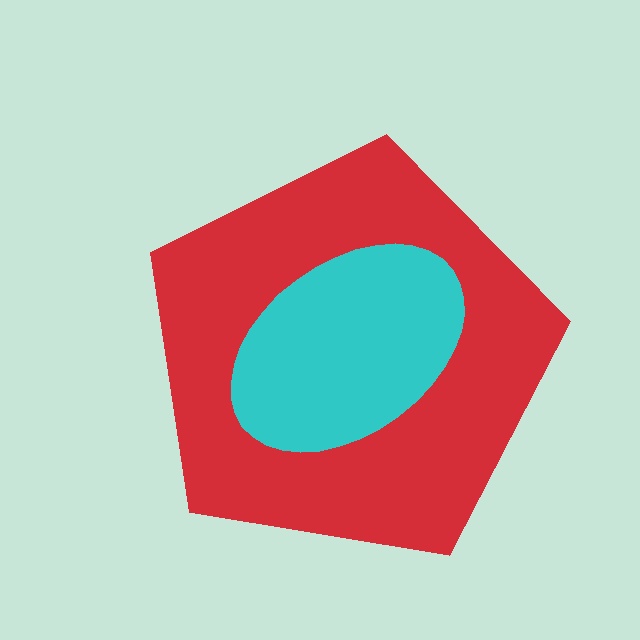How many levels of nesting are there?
2.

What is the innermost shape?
The cyan ellipse.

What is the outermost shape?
The red pentagon.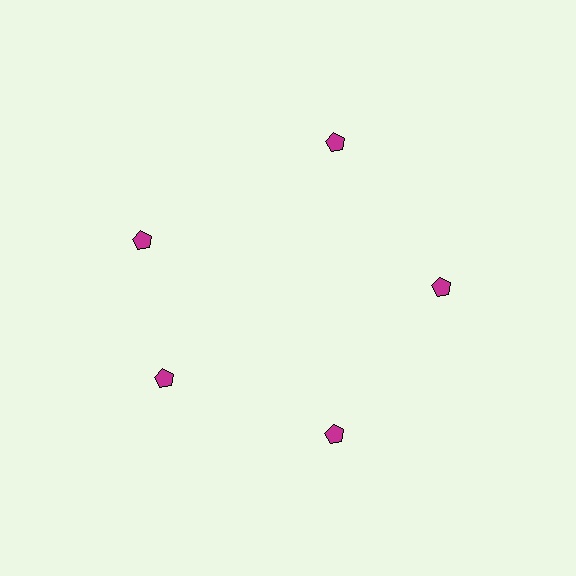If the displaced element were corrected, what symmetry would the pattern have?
It would have 5-fold rotational symmetry — the pattern would map onto itself every 72 degrees.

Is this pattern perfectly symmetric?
No. The 5 magenta pentagons are arranged in a ring, but one element near the 10 o'clock position is rotated out of alignment along the ring, breaking the 5-fold rotational symmetry.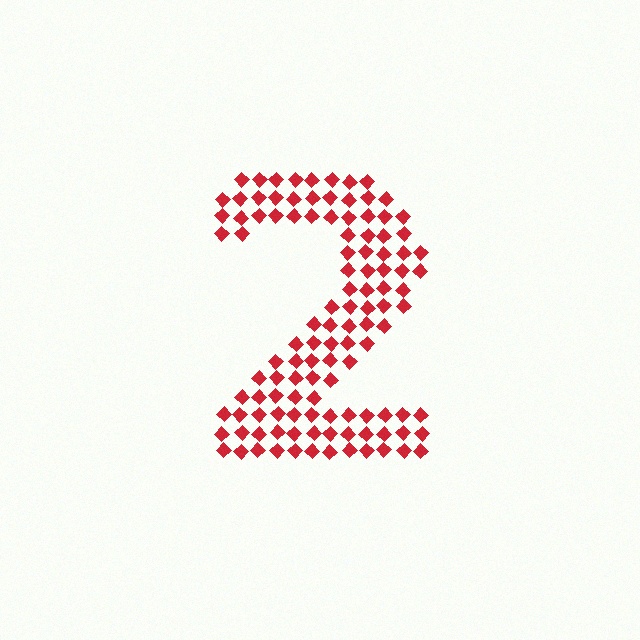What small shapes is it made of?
It is made of small diamonds.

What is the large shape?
The large shape is the digit 2.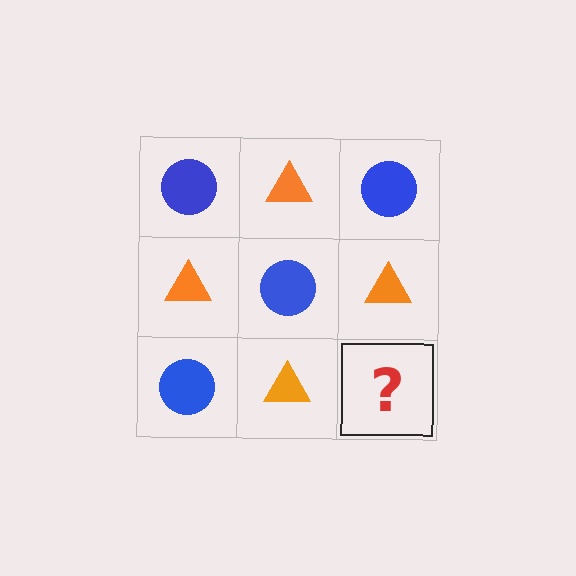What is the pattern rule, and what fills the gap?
The rule is that it alternates blue circle and orange triangle in a checkerboard pattern. The gap should be filled with a blue circle.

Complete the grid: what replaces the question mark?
The question mark should be replaced with a blue circle.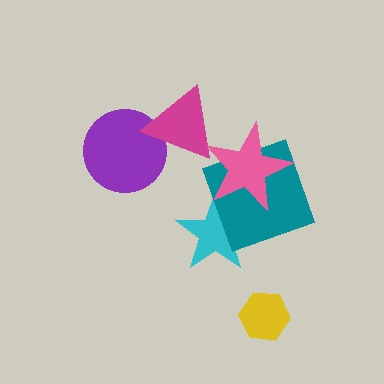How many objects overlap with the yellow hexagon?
0 objects overlap with the yellow hexagon.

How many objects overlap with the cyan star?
2 objects overlap with the cyan star.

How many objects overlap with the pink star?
3 objects overlap with the pink star.